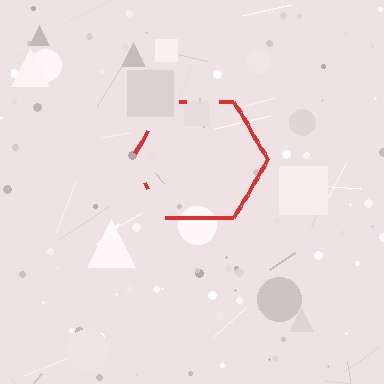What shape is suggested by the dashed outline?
The dashed outline suggests a hexagon.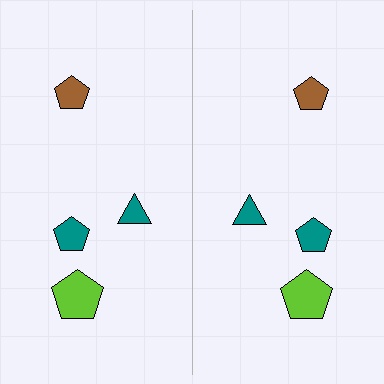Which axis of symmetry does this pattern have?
The pattern has a vertical axis of symmetry running through the center of the image.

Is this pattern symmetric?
Yes, this pattern has bilateral (reflection) symmetry.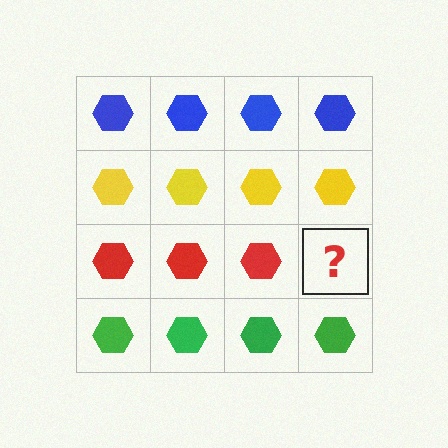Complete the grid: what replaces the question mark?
The question mark should be replaced with a red hexagon.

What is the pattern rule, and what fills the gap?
The rule is that each row has a consistent color. The gap should be filled with a red hexagon.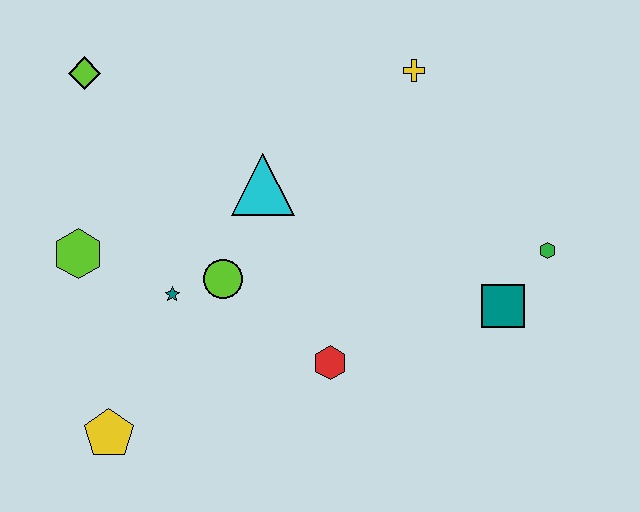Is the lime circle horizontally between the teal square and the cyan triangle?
No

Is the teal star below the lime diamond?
Yes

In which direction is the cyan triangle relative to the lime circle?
The cyan triangle is above the lime circle.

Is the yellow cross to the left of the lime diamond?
No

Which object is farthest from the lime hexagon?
The green hexagon is farthest from the lime hexagon.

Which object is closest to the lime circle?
The teal star is closest to the lime circle.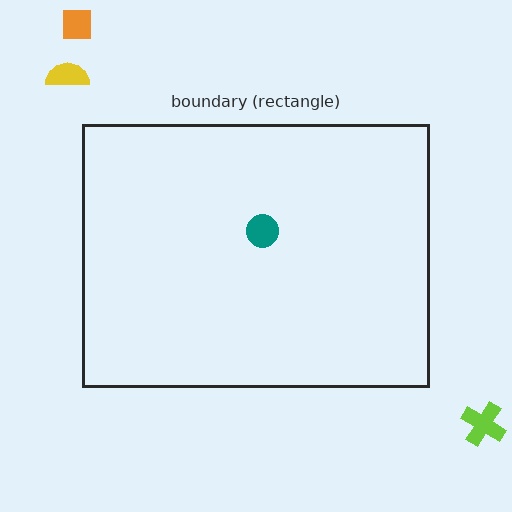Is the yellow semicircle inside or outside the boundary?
Outside.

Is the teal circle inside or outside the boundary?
Inside.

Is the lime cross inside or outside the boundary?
Outside.